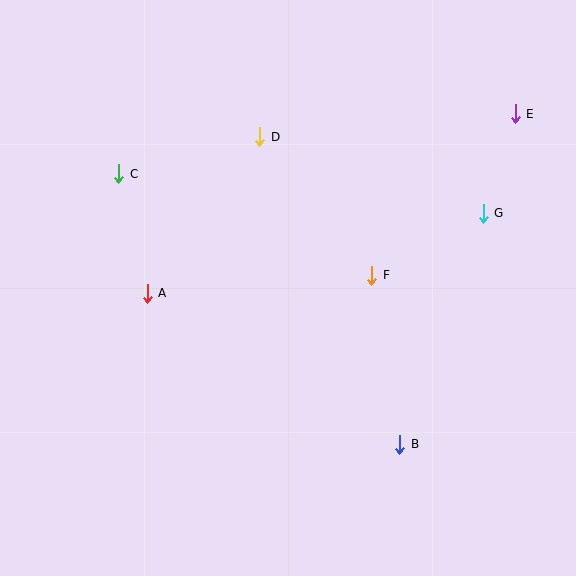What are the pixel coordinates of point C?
Point C is at (119, 174).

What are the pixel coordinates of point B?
Point B is at (400, 444).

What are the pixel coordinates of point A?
Point A is at (147, 293).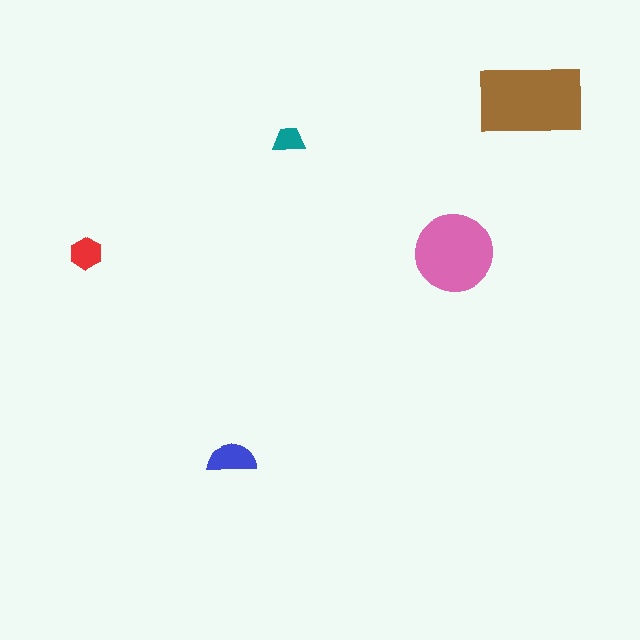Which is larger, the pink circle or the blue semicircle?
The pink circle.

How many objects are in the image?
There are 5 objects in the image.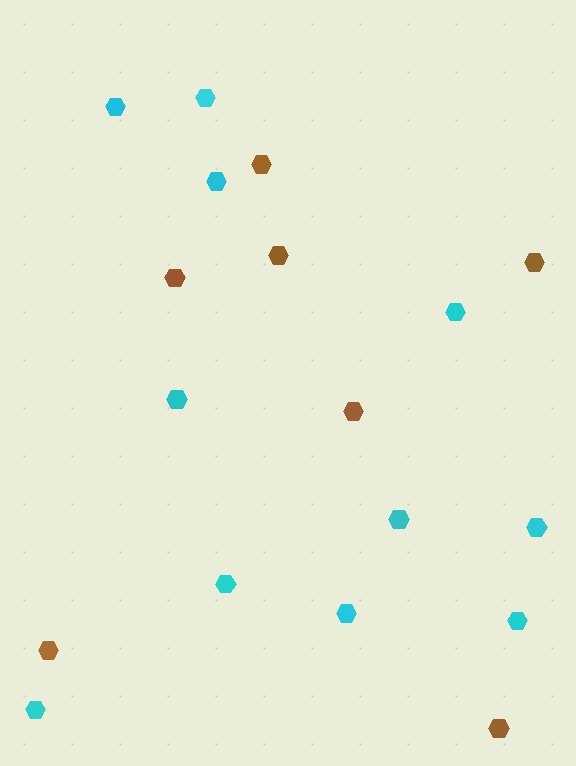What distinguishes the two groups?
There are 2 groups: one group of cyan hexagons (11) and one group of brown hexagons (7).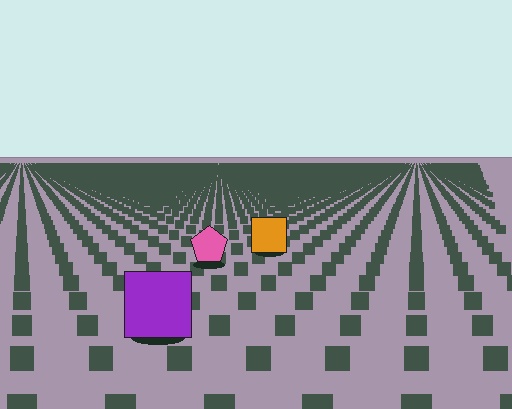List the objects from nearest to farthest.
From nearest to farthest: the purple square, the pink pentagon, the orange square.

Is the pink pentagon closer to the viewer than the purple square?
No. The purple square is closer — you can tell from the texture gradient: the ground texture is coarser near it.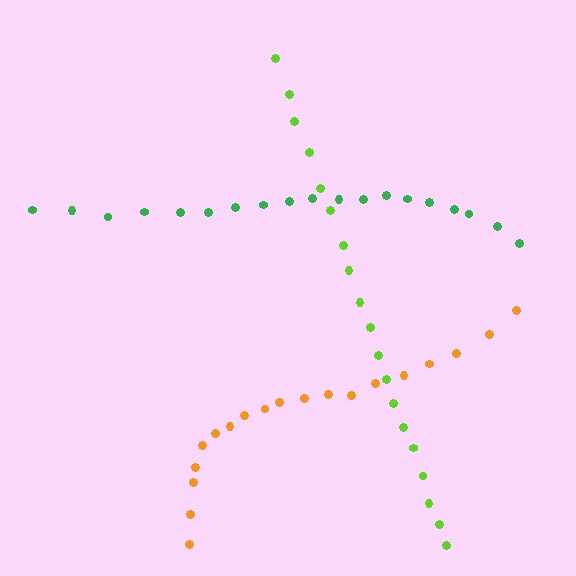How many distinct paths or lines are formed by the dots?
There are 3 distinct paths.